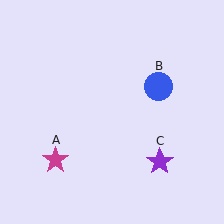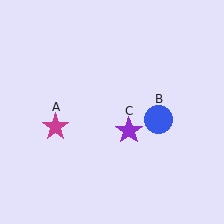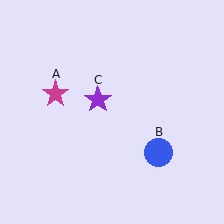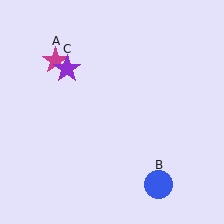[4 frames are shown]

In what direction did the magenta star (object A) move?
The magenta star (object A) moved up.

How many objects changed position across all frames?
3 objects changed position: magenta star (object A), blue circle (object B), purple star (object C).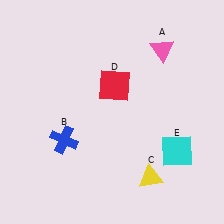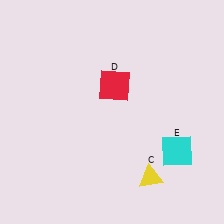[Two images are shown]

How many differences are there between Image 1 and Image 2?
There are 2 differences between the two images.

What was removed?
The blue cross (B), the pink triangle (A) were removed in Image 2.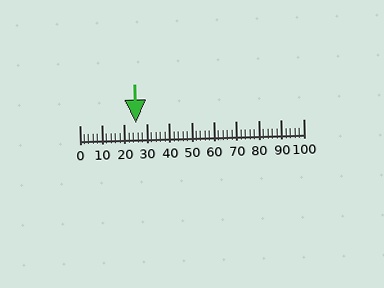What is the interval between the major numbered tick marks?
The major tick marks are spaced 10 units apart.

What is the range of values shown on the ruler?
The ruler shows values from 0 to 100.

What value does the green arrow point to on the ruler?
The green arrow points to approximately 25.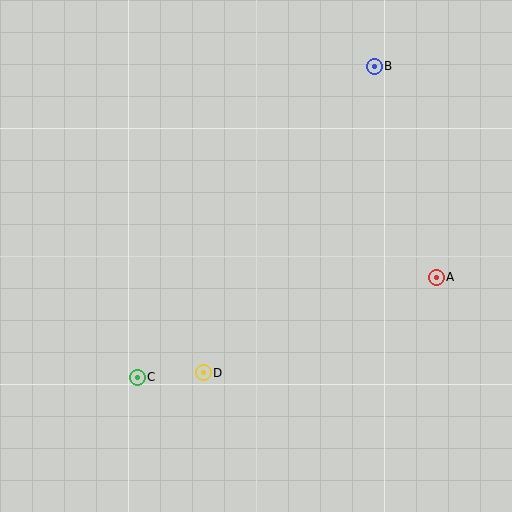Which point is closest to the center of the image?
Point D at (203, 373) is closest to the center.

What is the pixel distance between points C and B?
The distance between C and B is 391 pixels.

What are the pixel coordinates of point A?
Point A is at (436, 277).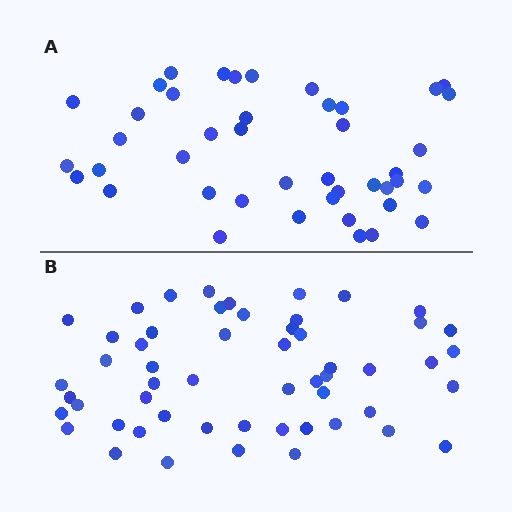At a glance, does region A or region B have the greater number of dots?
Region B (the bottom region) has more dots.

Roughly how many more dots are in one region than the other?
Region B has roughly 12 or so more dots than region A.